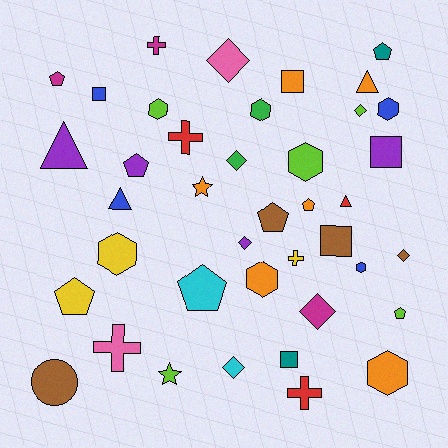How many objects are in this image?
There are 40 objects.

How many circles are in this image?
There is 1 circle.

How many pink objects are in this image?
There are 2 pink objects.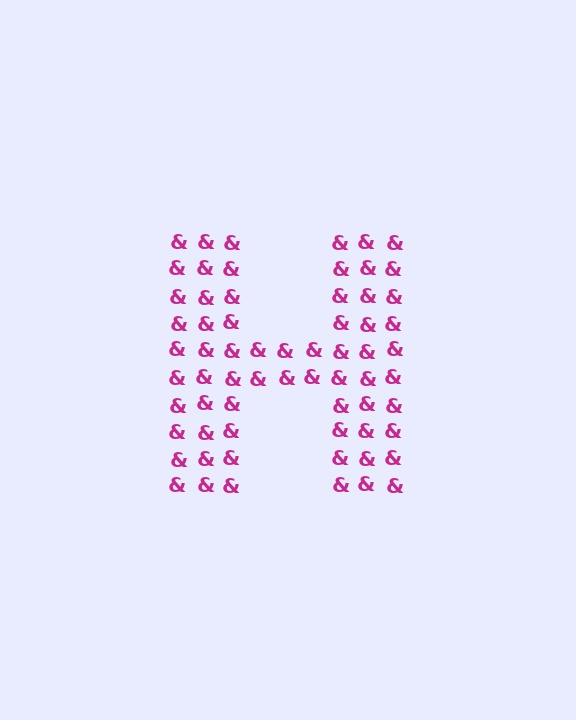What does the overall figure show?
The overall figure shows the letter H.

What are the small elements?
The small elements are ampersands.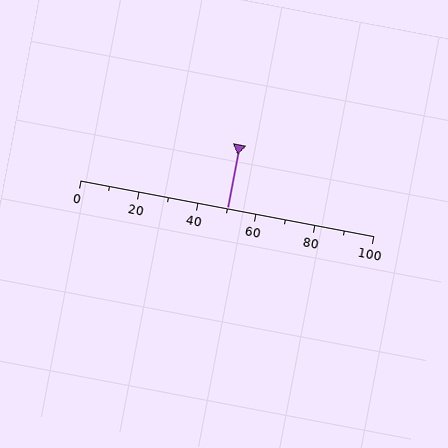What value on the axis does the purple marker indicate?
The marker indicates approximately 50.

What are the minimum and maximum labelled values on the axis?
The axis runs from 0 to 100.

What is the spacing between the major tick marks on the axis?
The major ticks are spaced 20 apart.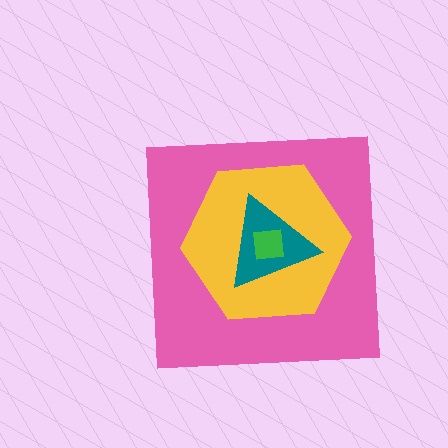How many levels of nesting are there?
4.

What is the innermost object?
The green square.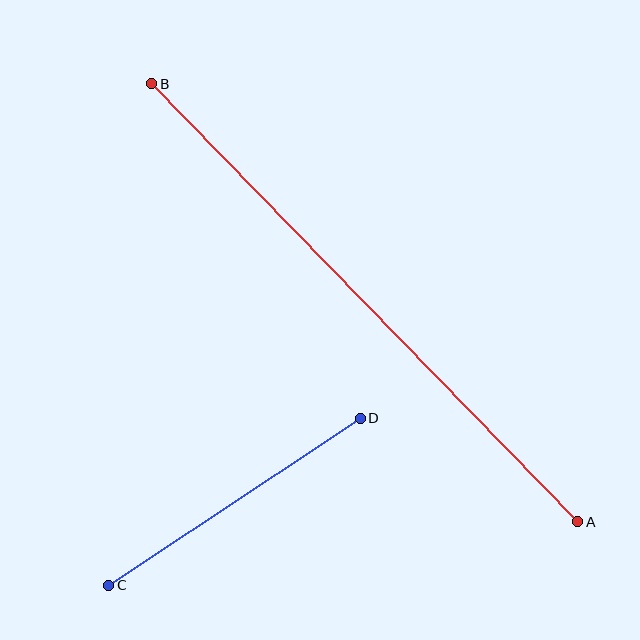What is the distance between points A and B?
The distance is approximately 611 pixels.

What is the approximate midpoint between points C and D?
The midpoint is at approximately (235, 502) pixels.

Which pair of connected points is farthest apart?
Points A and B are farthest apart.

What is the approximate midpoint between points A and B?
The midpoint is at approximately (365, 303) pixels.